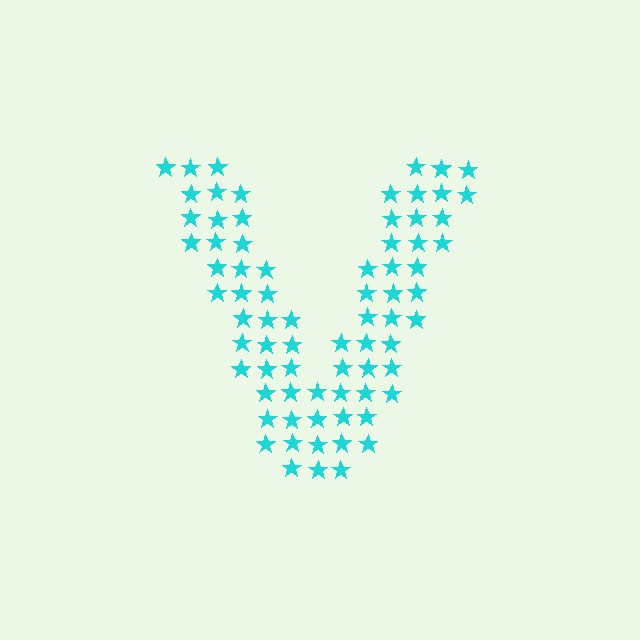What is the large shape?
The large shape is the letter V.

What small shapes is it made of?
It is made of small stars.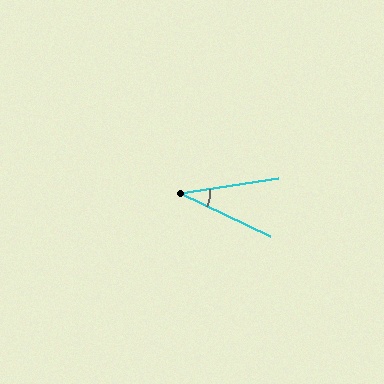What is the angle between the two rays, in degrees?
Approximately 34 degrees.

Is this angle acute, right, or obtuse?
It is acute.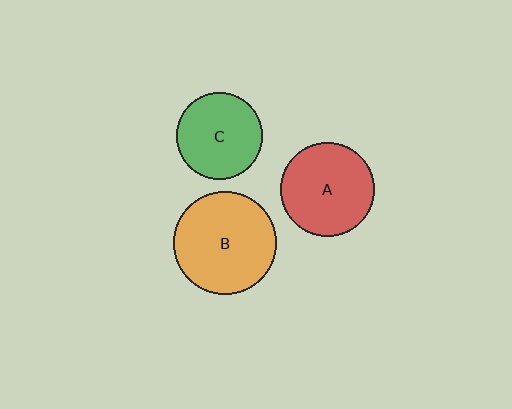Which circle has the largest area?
Circle B (orange).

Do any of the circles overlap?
No, none of the circles overlap.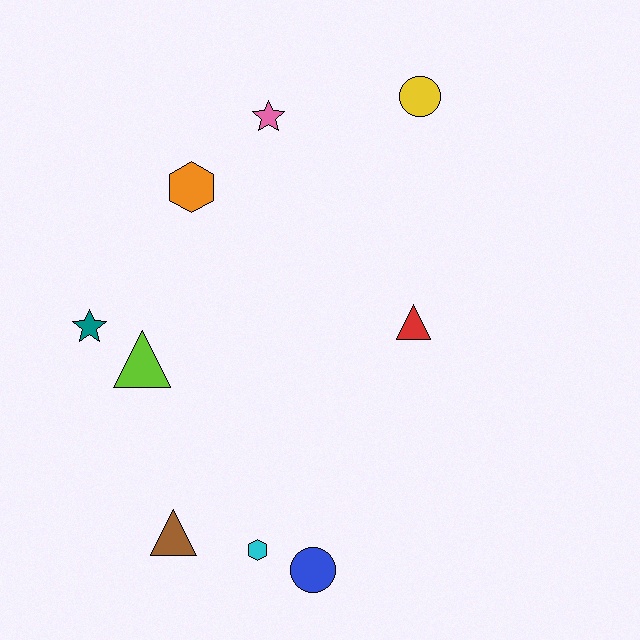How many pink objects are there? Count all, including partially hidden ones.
There is 1 pink object.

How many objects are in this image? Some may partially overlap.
There are 9 objects.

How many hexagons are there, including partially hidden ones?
There are 2 hexagons.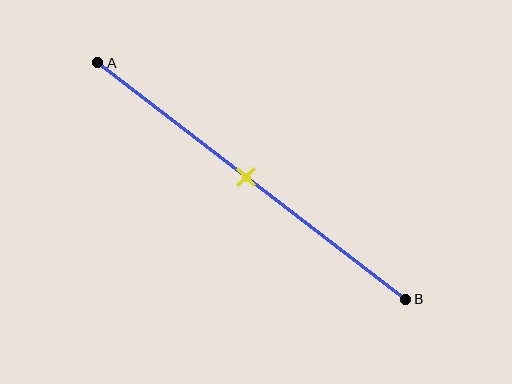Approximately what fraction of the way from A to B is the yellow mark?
The yellow mark is approximately 50% of the way from A to B.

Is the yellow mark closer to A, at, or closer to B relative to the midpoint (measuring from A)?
The yellow mark is approximately at the midpoint of segment AB.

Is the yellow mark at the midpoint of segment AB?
Yes, the mark is approximately at the midpoint.